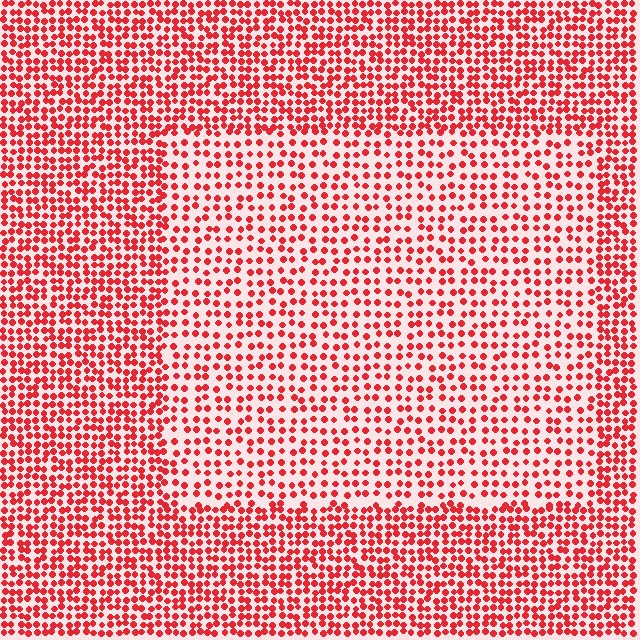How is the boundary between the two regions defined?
The boundary is defined by a change in element density (approximately 1.7x ratio). All elements are the same color, size, and shape.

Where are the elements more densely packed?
The elements are more densely packed outside the rectangle boundary.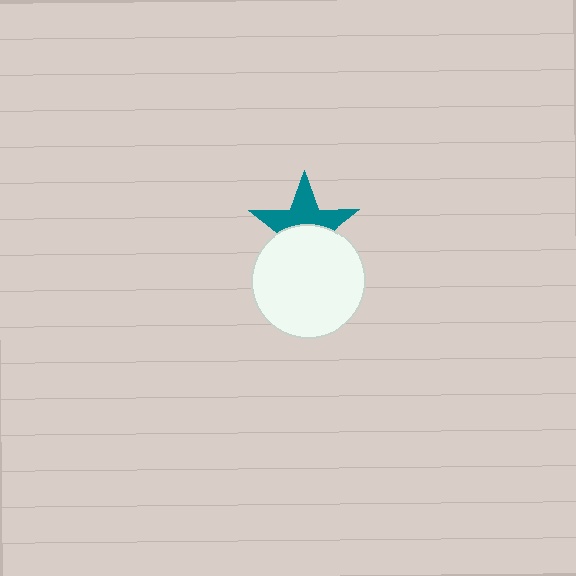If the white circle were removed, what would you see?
You would see the complete teal star.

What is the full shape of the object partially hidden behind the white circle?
The partially hidden object is a teal star.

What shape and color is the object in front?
The object in front is a white circle.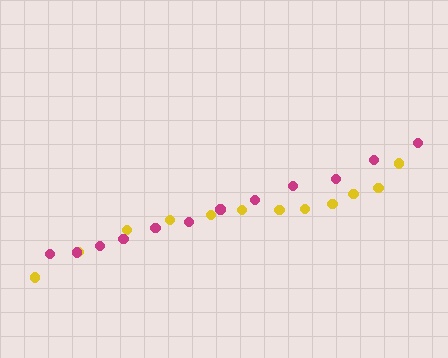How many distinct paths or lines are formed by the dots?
There are 2 distinct paths.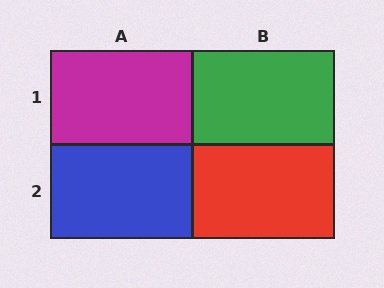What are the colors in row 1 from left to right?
Magenta, green.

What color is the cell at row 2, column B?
Red.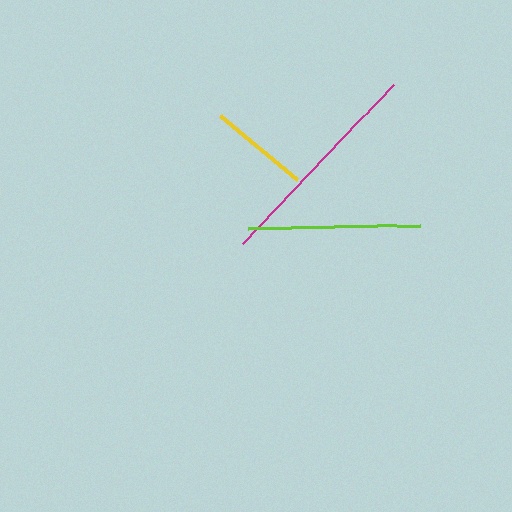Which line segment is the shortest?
The yellow line is the shortest at approximately 100 pixels.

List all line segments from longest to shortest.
From longest to shortest: magenta, lime, yellow.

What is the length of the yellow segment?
The yellow segment is approximately 100 pixels long.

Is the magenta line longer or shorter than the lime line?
The magenta line is longer than the lime line.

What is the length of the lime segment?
The lime segment is approximately 172 pixels long.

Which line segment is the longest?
The magenta line is the longest at approximately 219 pixels.